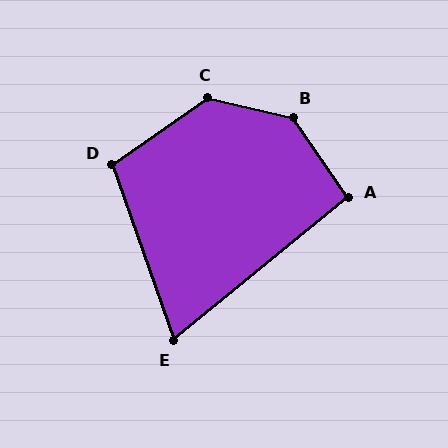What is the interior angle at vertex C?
Approximately 133 degrees (obtuse).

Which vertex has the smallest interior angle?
E, at approximately 70 degrees.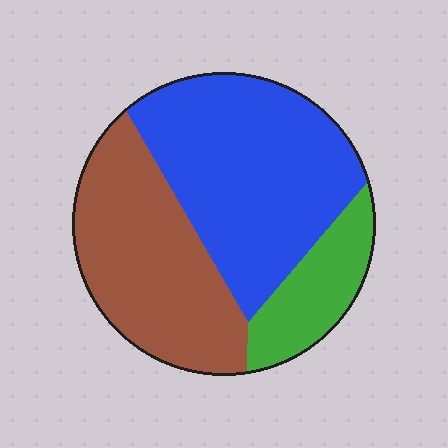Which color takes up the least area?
Green, at roughly 15%.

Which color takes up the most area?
Blue, at roughly 45%.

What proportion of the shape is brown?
Brown covers 37% of the shape.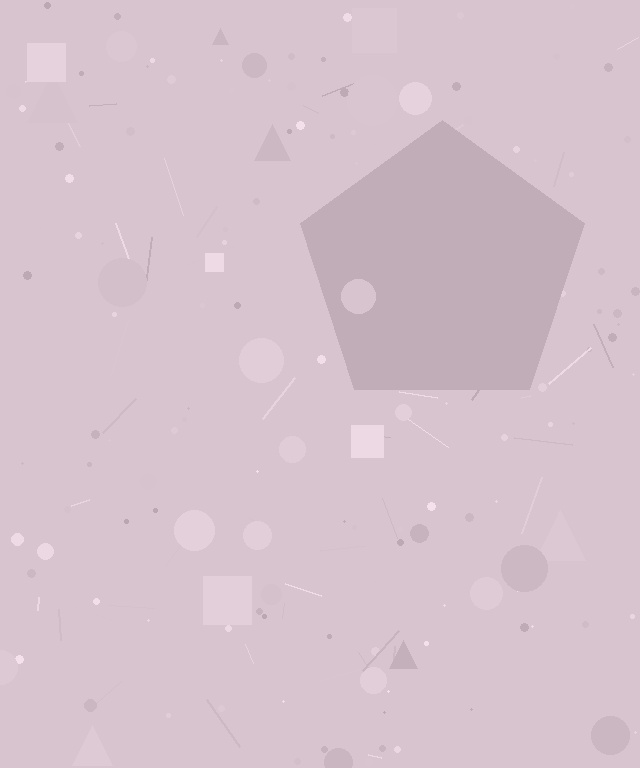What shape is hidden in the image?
A pentagon is hidden in the image.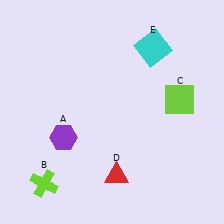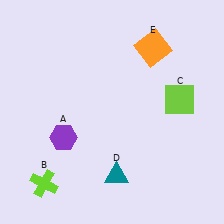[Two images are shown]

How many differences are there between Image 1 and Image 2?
There are 2 differences between the two images.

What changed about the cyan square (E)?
In Image 1, E is cyan. In Image 2, it changed to orange.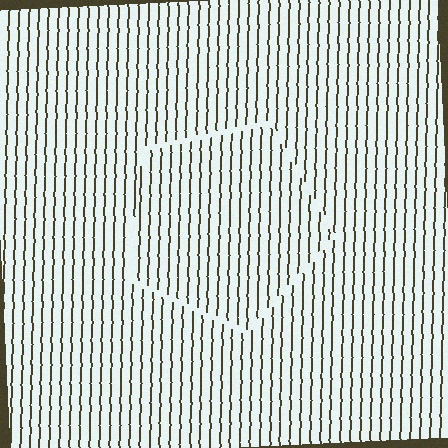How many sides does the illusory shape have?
5 sides — the line-ends trace a pentagon.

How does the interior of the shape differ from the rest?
The interior of the shape contains the same grating, shifted by half a period — the contour is defined by the phase discontinuity where line-ends from the inner and outer gratings abut.